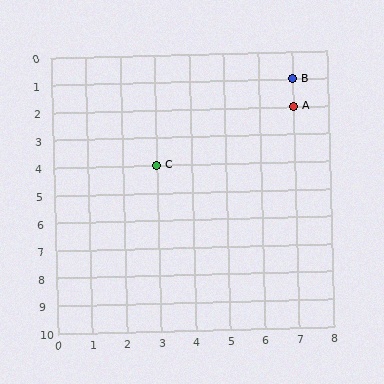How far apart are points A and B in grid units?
Points A and B are 1 row apart.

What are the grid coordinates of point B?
Point B is at grid coordinates (7, 1).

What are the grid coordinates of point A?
Point A is at grid coordinates (7, 2).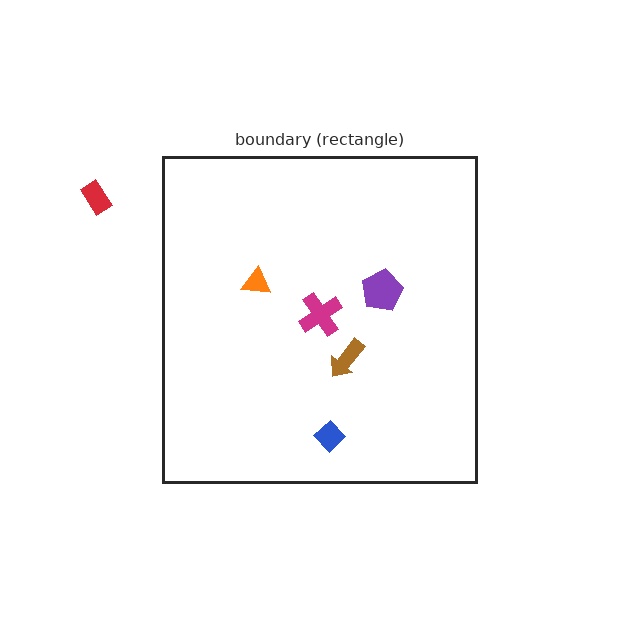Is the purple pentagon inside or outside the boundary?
Inside.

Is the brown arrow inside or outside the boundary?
Inside.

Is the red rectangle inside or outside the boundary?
Outside.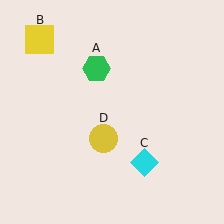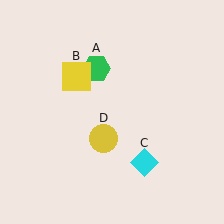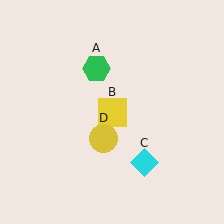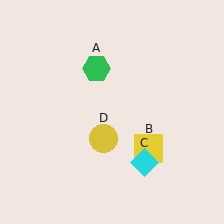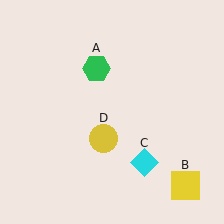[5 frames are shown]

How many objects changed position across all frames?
1 object changed position: yellow square (object B).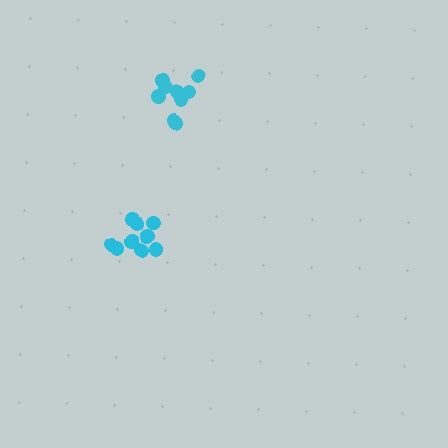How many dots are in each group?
Group 1: 10 dots, Group 2: 9 dots (19 total).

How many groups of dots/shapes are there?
There are 2 groups.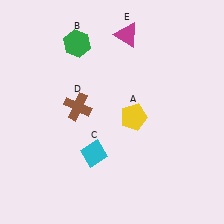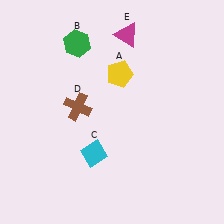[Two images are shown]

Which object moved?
The yellow pentagon (A) moved up.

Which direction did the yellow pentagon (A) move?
The yellow pentagon (A) moved up.